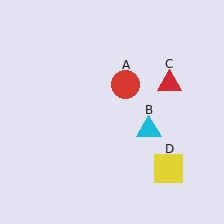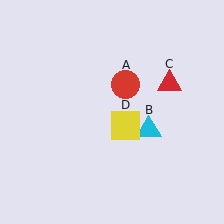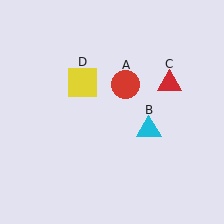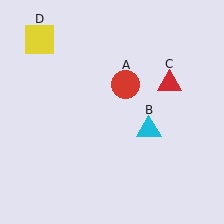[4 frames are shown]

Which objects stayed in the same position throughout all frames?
Red circle (object A) and cyan triangle (object B) and red triangle (object C) remained stationary.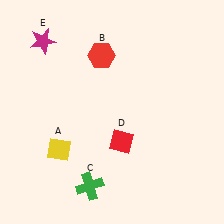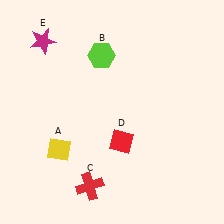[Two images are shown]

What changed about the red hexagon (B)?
In Image 1, B is red. In Image 2, it changed to lime.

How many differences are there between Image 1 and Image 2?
There are 2 differences between the two images.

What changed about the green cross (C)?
In Image 1, C is green. In Image 2, it changed to red.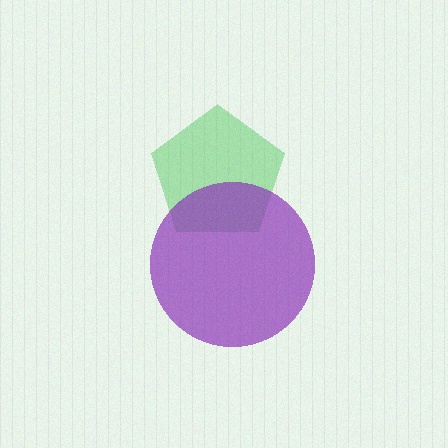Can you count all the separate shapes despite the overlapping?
Yes, there are 2 separate shapes.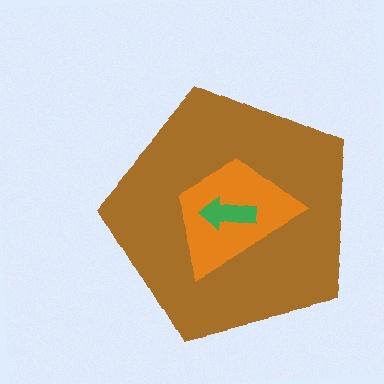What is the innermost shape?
The green arrow.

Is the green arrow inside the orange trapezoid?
Yes.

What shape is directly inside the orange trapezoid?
The green arrow.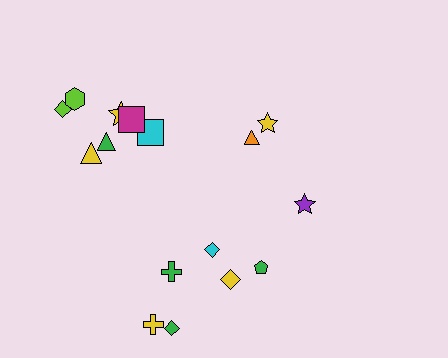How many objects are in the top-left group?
There are 8 objects.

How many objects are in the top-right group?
There are 3 objects.